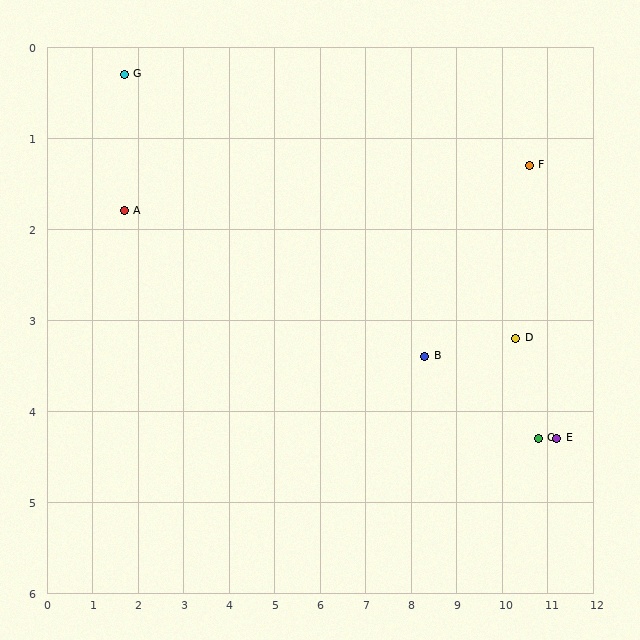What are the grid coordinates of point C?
Point C is at approximately (10.8, 4.3).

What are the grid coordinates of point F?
Point F is at approximately (10.6, 1.3).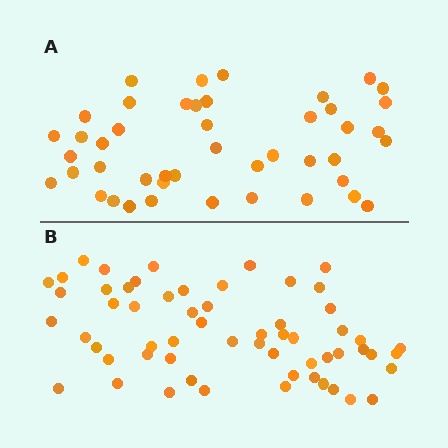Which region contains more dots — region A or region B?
Region B (the bottom region) has more dots.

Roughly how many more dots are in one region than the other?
Region B has approximately 15 more dots than region A.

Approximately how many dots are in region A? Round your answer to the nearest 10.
About 40 dots. (The exact count is 45, which rounds to 40.)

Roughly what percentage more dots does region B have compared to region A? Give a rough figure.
About 30% more.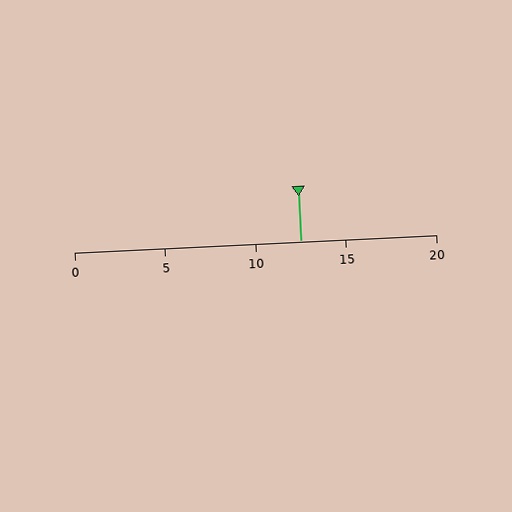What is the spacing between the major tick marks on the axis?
The major ticks are spaced 5 apart.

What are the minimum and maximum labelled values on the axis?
The axis runs from 0 to 20.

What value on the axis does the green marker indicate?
The marker indicates approximately 12.5.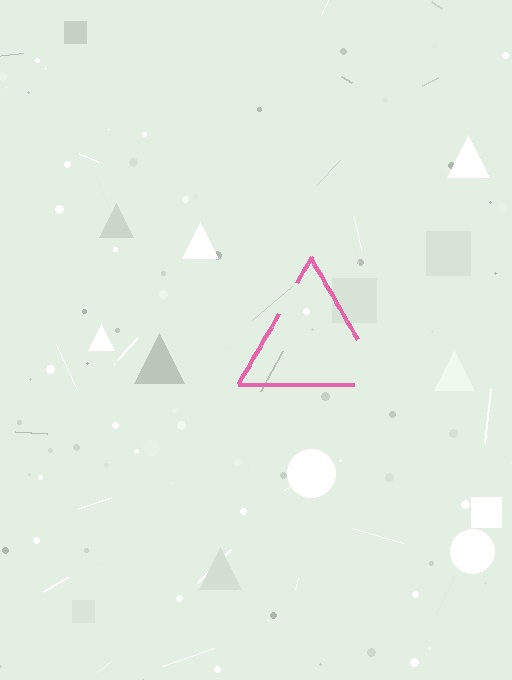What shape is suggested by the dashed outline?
The dashed outline suggests a triangle.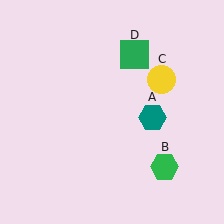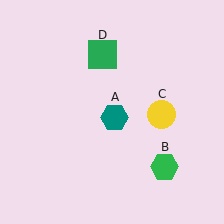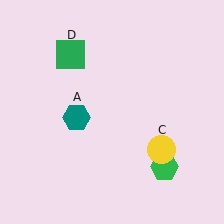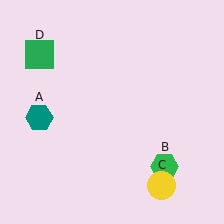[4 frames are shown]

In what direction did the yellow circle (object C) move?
The yellow circle (object C) moved down.